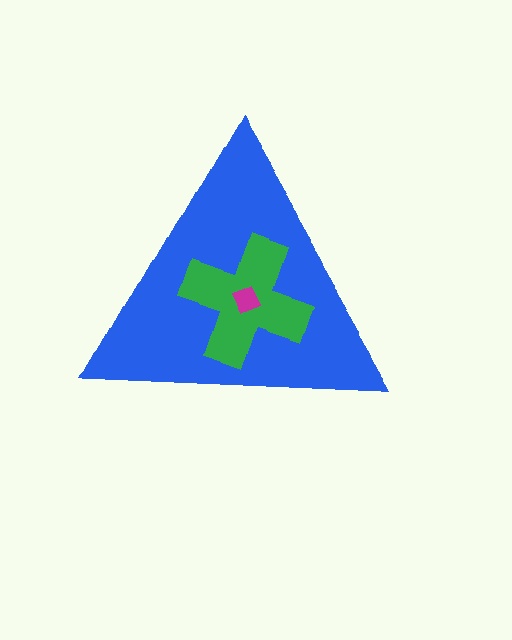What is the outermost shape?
The blue triangle.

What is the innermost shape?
The magenta diamond.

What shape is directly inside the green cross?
The magenta diamond.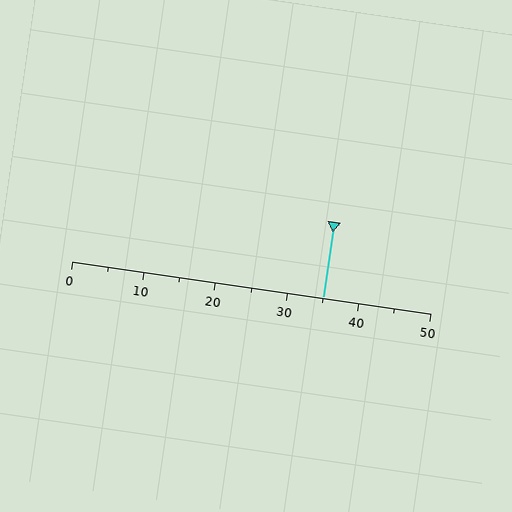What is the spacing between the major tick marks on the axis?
The major ticks are spaced 10 apart.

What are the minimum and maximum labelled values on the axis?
The axis runs from 0 to 50.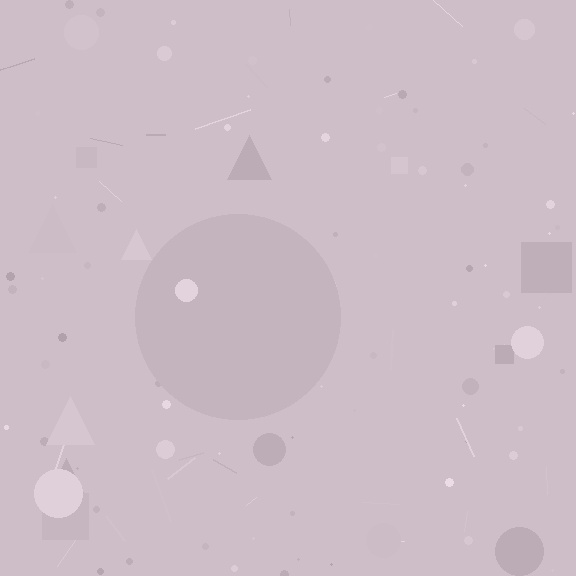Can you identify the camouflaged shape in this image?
The camouflaged shape is a circle.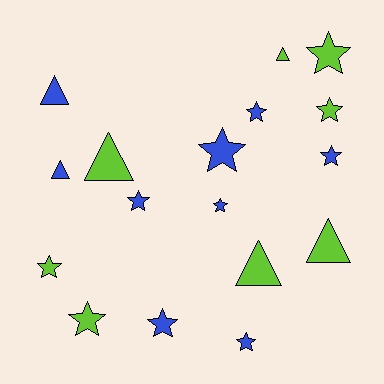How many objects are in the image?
There are 17 objects.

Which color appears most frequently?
Blue, with 9 objects.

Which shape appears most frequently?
Star, with 11 objects.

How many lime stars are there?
There are 4 lime stars.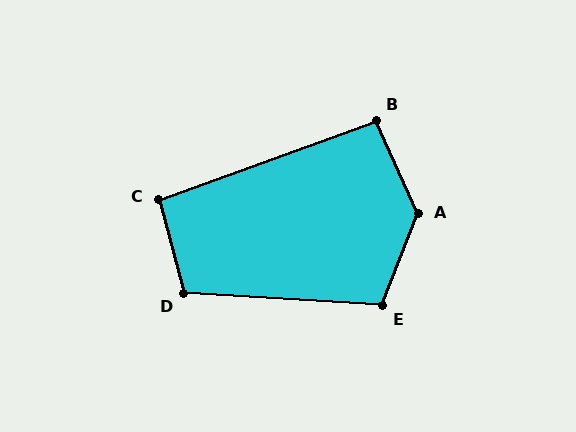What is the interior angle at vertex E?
Approximately 108 degrees (obtuse).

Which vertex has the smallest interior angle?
B, at approximately 94 degrees.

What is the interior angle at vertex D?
Approximately 108 degrees (obtuse).